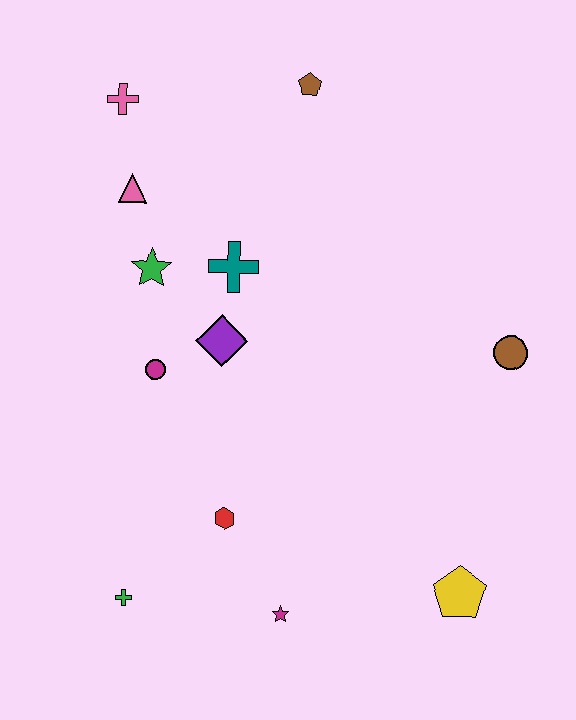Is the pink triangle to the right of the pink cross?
Yes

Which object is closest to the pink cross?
The pink triangle is closest to the pink cross.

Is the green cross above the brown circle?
No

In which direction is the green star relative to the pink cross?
The green star is below the pink cross.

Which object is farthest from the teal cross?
The yellow pentagon is farthest from the teal cross.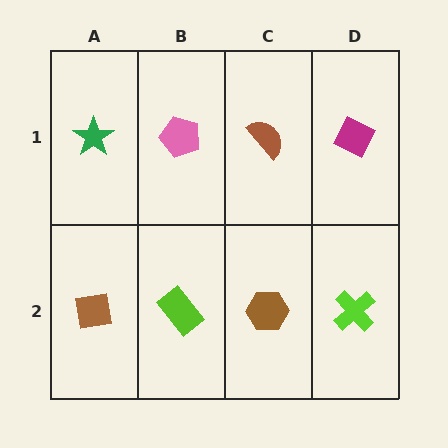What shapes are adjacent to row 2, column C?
A brown semicircle (row 1, column C), a lime rectangle (row 2, column B), a lime cross (row 2, column D).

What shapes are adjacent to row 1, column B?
A lime rectangle (row 2, column B), a green star (row 1, column A), a brown semicircle (row 1, column C).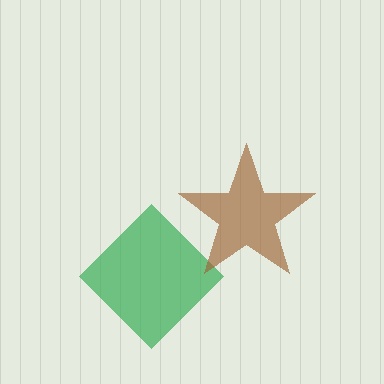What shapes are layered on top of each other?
The layered shapes are: a green diamond, a brown star.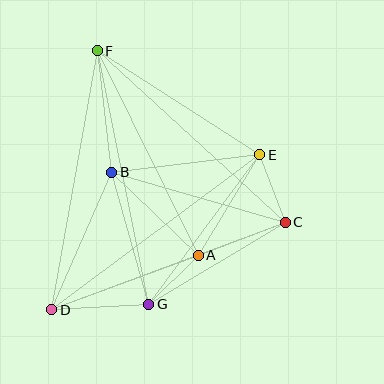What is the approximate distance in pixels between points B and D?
The distance between B and D is approximately 150 pixels.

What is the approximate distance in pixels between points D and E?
The distance between D and E is approximately 259 pixels.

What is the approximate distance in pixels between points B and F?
The distance between B and F is approximately 122 pixels.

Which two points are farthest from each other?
Points D and F are farthest from each other.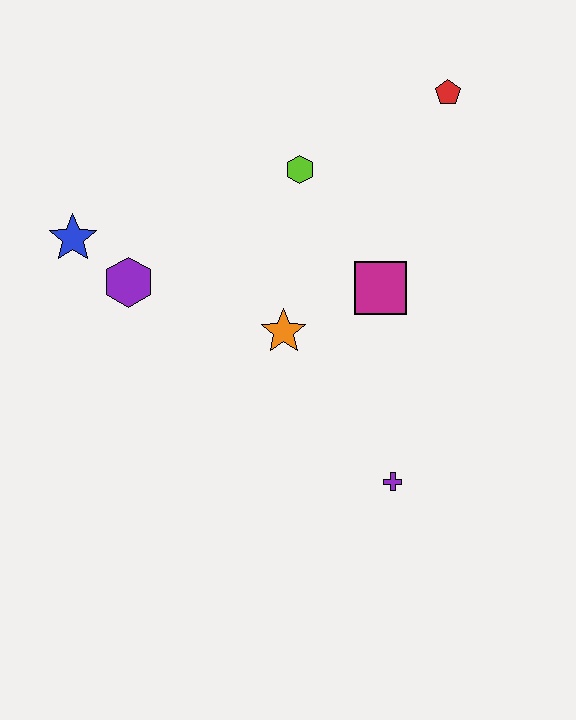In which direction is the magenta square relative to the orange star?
The magenta square is to the right of the orange star.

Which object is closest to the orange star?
The magenta square is closest to the orange star.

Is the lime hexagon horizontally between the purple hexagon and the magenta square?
Yes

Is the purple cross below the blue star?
Yes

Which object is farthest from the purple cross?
The blue star is farthest from the purple cross.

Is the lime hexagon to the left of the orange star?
No